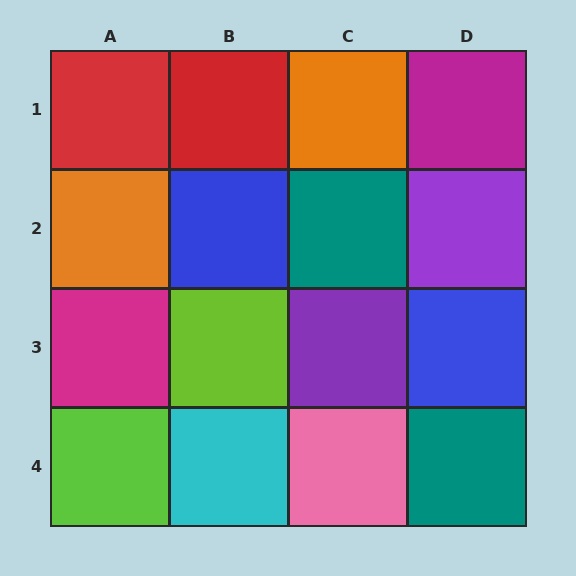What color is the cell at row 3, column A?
Magenta.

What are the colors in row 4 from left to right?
Lime, cyan, pink, teal.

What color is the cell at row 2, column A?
Orange.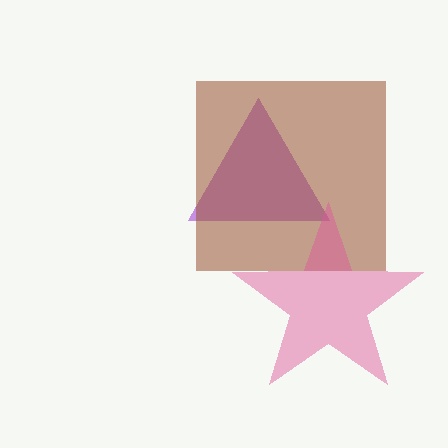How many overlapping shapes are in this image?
There are 3 overlapping shapes in the image.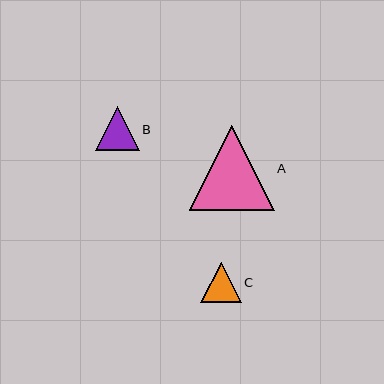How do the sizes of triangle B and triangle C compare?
Triangle B and triangle C are approximately the same size.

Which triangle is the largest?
Triangle A is the largest with a size of approximately 85 pixels.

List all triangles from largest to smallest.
From largest to smallest: A, B, C.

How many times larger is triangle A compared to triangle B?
Triangle A is approximately 1.9 times the size of triangle B.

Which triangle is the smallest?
Triangle C is the smallest with a size of approximately 40 pixels.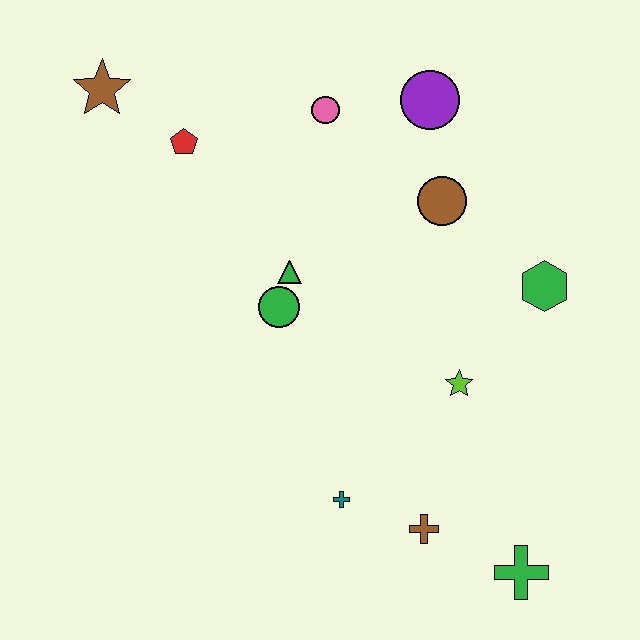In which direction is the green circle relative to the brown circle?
The green circle is to the left of the brown circle.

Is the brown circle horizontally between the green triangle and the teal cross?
No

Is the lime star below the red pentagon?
Yes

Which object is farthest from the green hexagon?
The brown star is farthest from the green hexagon.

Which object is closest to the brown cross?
The teal cross is closest to the brown cross.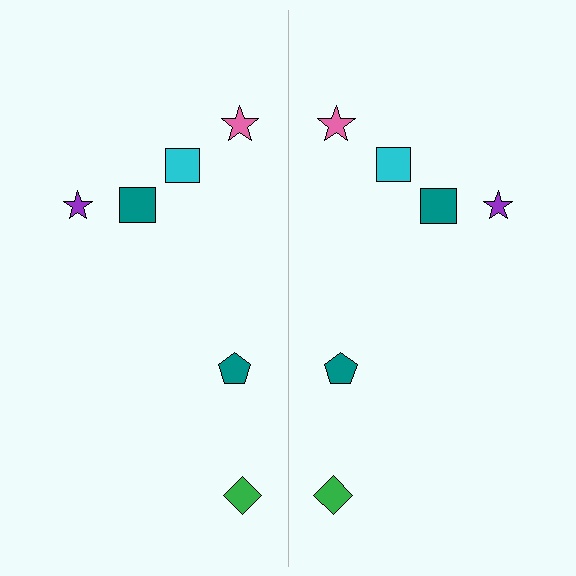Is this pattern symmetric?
Yes, this pattern has bilateral (reflection) symmetry.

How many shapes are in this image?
There are 12 shapes in this image.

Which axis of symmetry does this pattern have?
The pattern has a vertical axis of symmetry running through the center of the image.